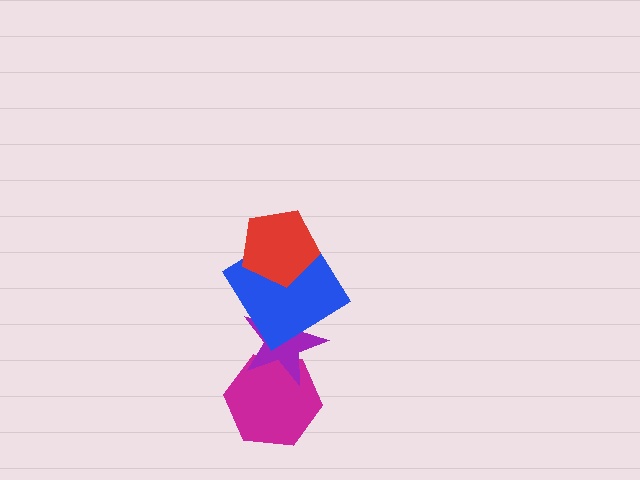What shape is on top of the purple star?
The blue diamond is on top of the purple star.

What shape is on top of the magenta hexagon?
The purple star is on top of the magenta hexagon.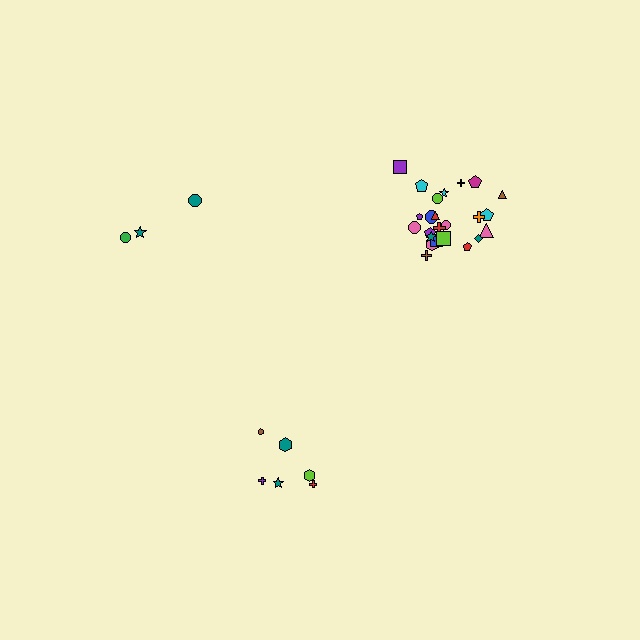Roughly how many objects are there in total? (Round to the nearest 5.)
Roughly 35 objects in total.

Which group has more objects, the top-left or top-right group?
The top-right group.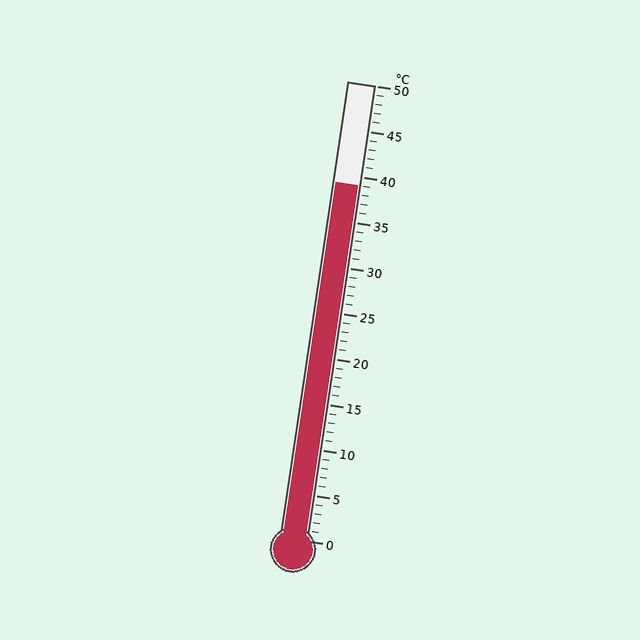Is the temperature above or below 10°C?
The temperature is above 10°C.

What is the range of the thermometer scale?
The thermometer scale ranges from 0°C to 50°C.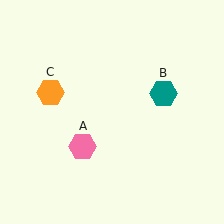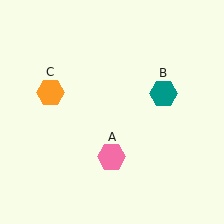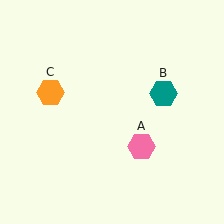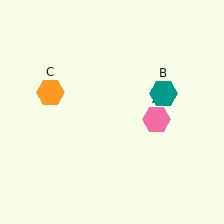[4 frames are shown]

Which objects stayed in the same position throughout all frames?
Teal hexagon (object B) and orange hexagon (object C) remained stationary.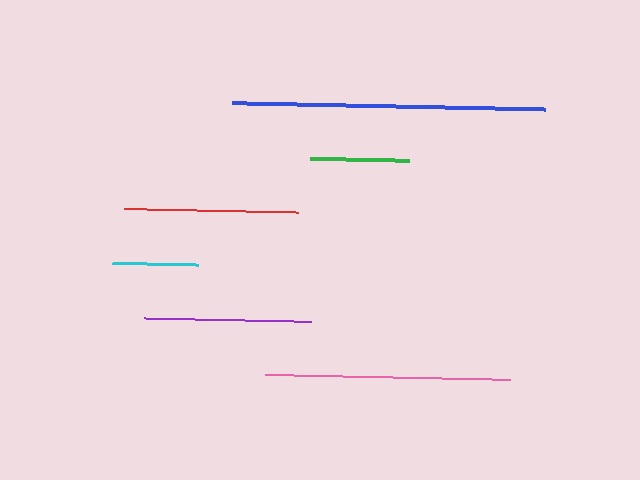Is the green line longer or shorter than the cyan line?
The green line is longer than the cyan line.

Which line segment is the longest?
The blue line is the longest at approximately 313 pixels.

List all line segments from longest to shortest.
From longest to shortest: blue, pink, red, purple, green, cyan.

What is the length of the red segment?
The red segment is approximately 174 pixels long.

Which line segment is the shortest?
The cyan line is the shortest at approximately 86 pixels.